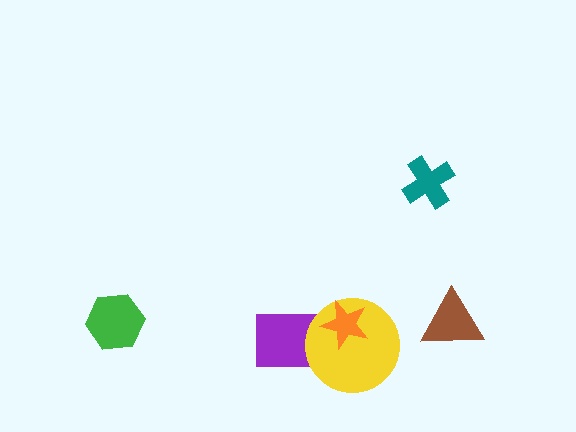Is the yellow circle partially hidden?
Yes, it is partially covered by another shape.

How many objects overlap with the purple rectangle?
2 objects overlap with the purple rectangle.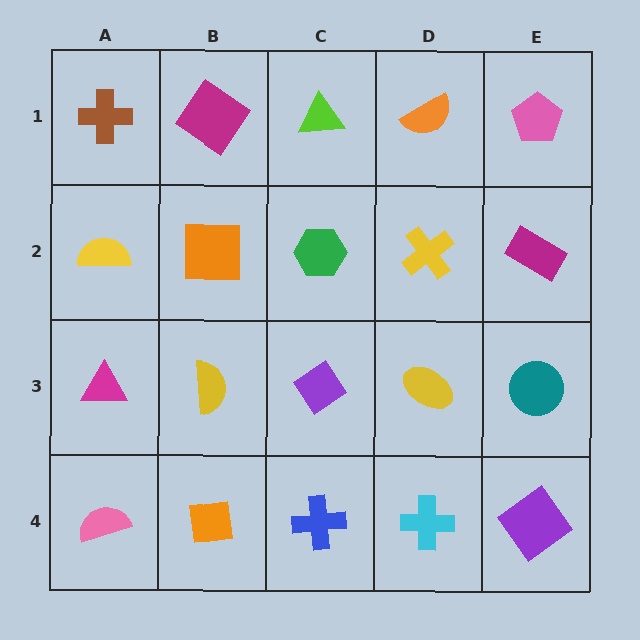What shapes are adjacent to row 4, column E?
A teal circle (row 3, column E), a cyan cross (row 4, column D).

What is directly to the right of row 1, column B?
A lime triangle.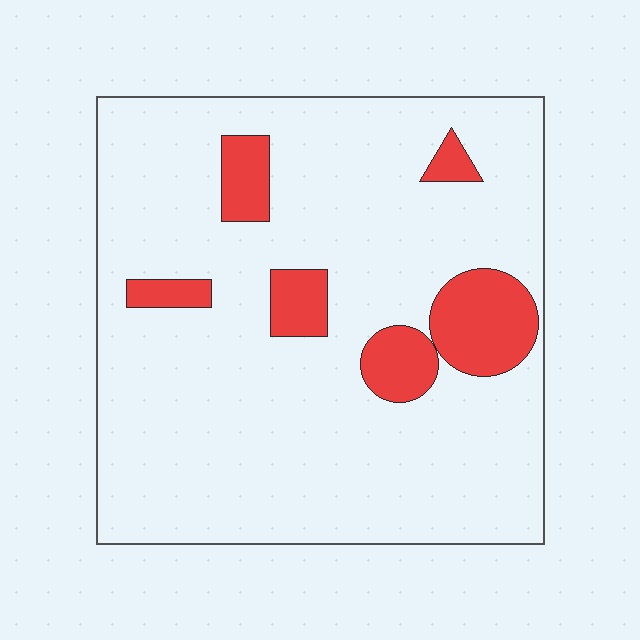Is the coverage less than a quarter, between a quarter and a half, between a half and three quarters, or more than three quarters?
Less than a quarter.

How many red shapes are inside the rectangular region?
6.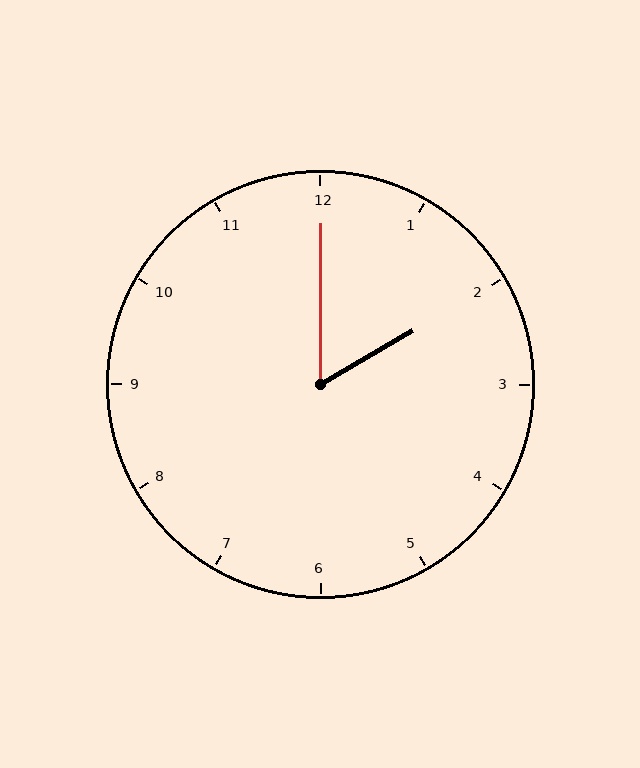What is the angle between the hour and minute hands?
Approximately 60 degrees.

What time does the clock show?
2:00.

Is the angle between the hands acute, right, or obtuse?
It is acute.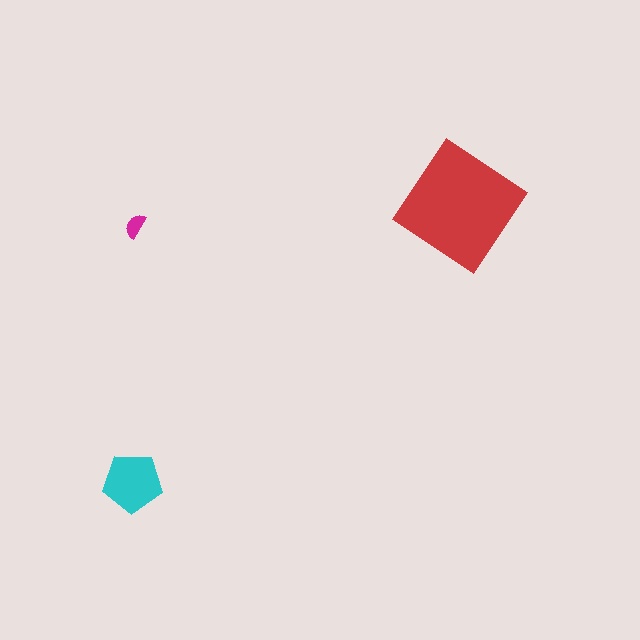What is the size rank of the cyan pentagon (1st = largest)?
2nd.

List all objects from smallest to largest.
The magenta semicircle, the cyan pentagon, the red diamond.